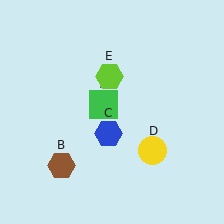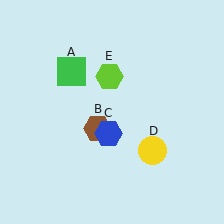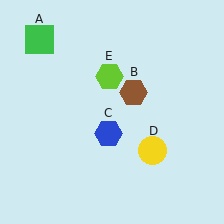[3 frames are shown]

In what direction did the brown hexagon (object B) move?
The brown hexagon (object B) moved up and to the right.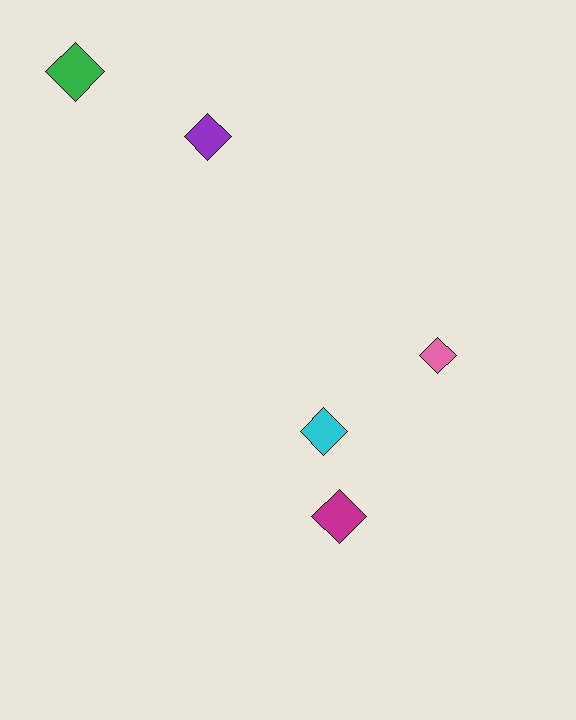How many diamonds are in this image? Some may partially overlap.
There are 5 diamonds.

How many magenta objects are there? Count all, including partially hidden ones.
There is 1 magenta object.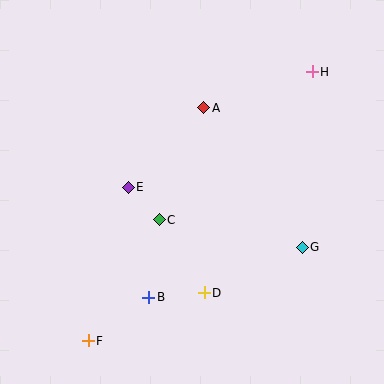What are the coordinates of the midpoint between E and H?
The midpoint between E and H is at (220, 129).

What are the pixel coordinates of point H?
Point H is at (312, 72).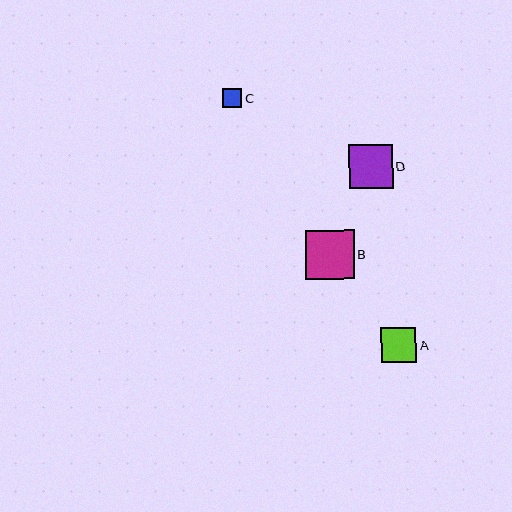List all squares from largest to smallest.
From largest to smallest: B, D, A, C.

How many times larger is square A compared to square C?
Square A is approximately 1.8 times the size of square C.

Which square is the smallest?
Square C is the smallest with a size of approximately 19 pixels.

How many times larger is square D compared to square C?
Square D is approximately 2.3 times the size of square C.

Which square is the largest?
Square B is the largest with a size of approximately 49 pixels.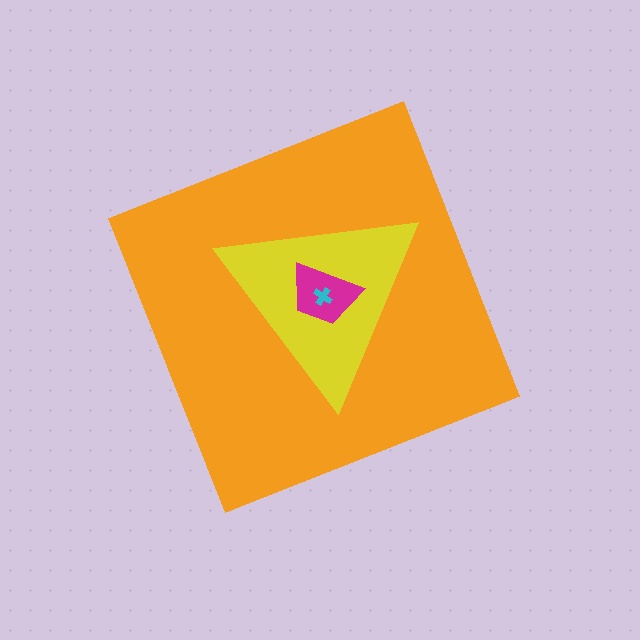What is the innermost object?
The cyan cross.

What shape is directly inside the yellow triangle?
The magenta trapezoid.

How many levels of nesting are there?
4.